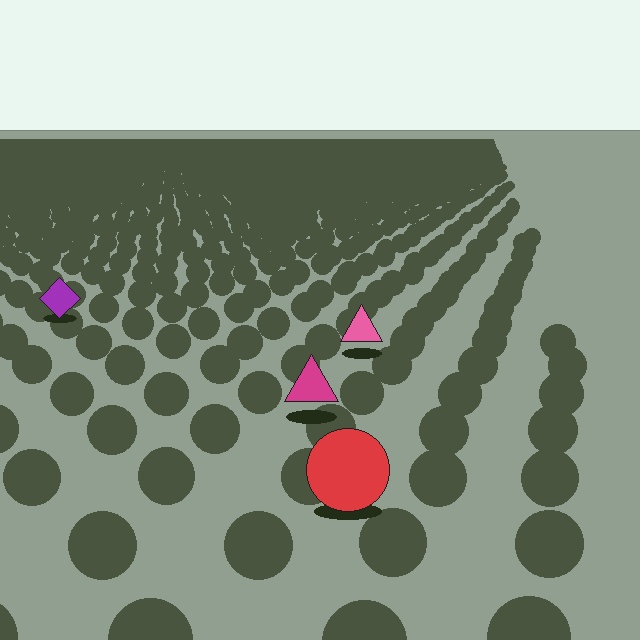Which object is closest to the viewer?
The red circle is closest. The texture marks near it are larger and more spread out.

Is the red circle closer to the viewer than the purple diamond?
Yes. The red circle is closer — you can tell from the texture gradient: the ground texture is coarser near it.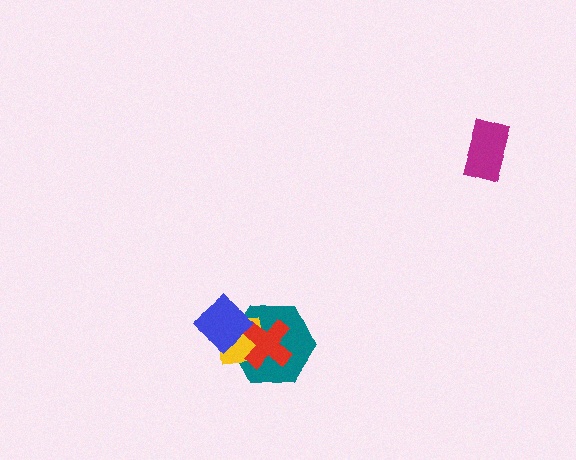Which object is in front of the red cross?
The blue diamond is in front of the red cross.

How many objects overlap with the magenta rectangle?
0 objects overlap with the magenta rectangle.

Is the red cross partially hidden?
Yes, it is partially covered by another shape.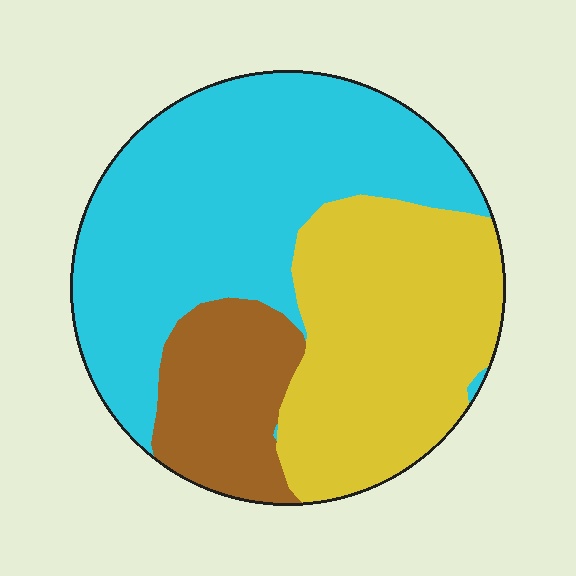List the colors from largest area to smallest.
From largest to smallest: cyan, yellow, brown.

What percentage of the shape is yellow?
Yellow covers roughly 35% of the shape.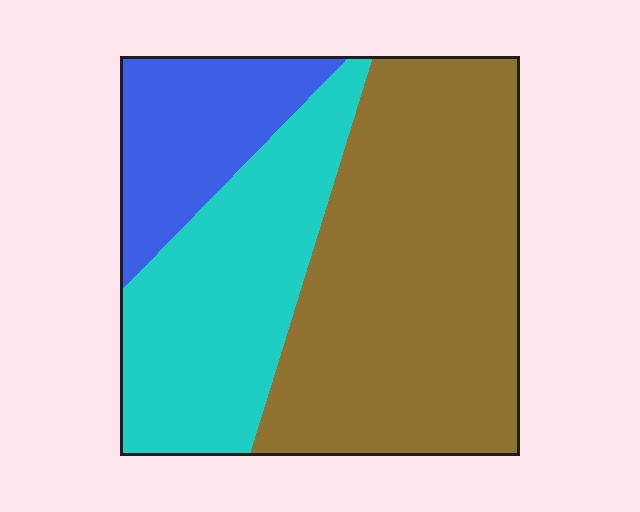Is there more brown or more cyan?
Brown.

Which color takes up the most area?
Brown, at roughly 50%.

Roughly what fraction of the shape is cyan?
Cyan covers about 30% of the shape.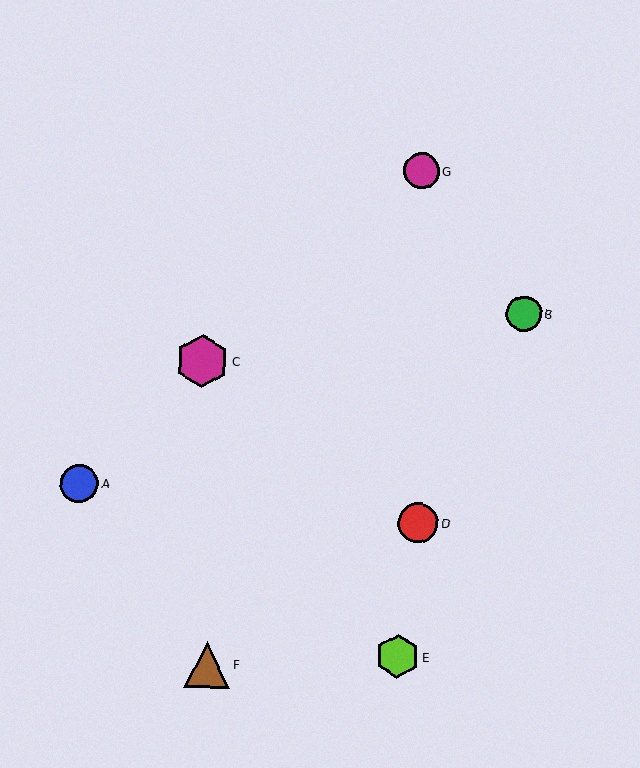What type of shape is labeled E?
Shape E is a lime hexagon.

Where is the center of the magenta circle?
The center of the magenta circle is at (422, 171).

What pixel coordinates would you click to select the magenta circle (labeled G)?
Click at (422, 171) to select the magenta circle G.